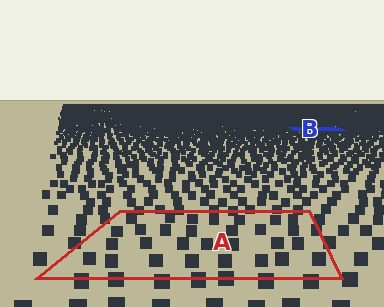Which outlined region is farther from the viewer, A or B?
Region B is farther from the viewer — the texture elements inside it appear smaller and more densely packed.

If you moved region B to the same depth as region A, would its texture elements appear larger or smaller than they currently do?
They would appear larger. At a closer depth, the same texture elements are projected at a bigger on-screen size.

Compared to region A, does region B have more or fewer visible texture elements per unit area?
Region B has more texture elements per unit area — they are packed more densely because it is farther away.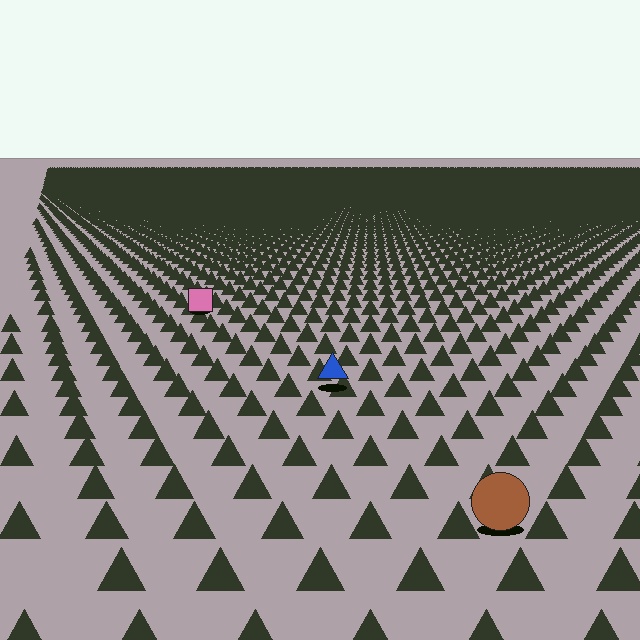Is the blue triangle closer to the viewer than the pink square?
Yes. The blue triangle is closer — you can tell from the texture gradient: the ground texture is coarser near it.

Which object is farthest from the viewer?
The pink square is farthest from the viewer. It appears smaller and the ground texture around it is denser.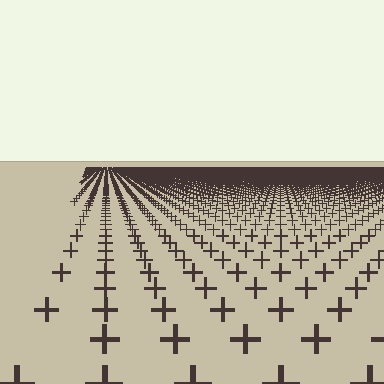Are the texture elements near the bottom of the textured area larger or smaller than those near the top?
Larger. Near the bottom, elements are closer to the viewer and appear at a bigger on-screen size.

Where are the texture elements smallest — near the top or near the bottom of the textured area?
Near the top.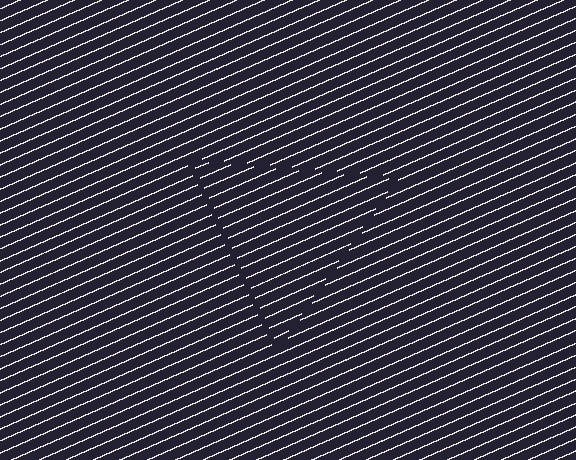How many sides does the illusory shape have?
3 sides — the line-ends trace a triangle.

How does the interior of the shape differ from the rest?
The interior of the shape contains the same grating, shifted by half a period — the contour is defined by the phase discontinuity where line-ends from the inner and outer gratings abut.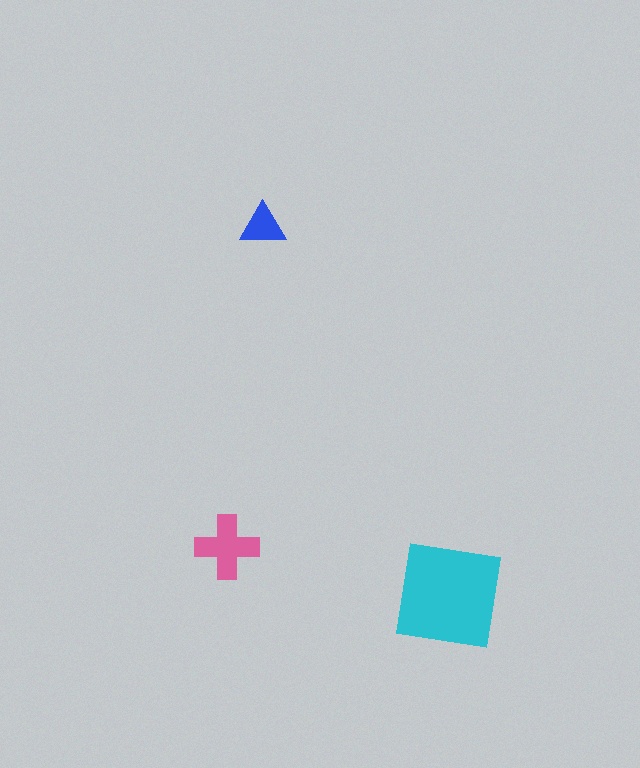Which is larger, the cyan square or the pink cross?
The cyan square.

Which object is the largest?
The cyan square.